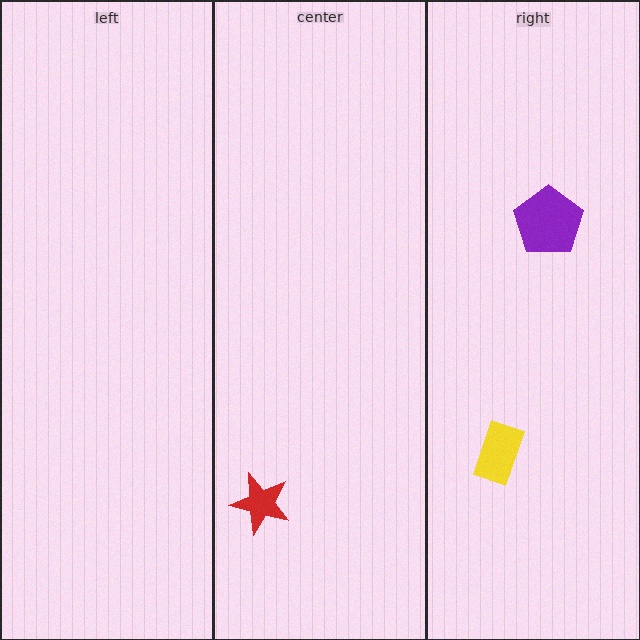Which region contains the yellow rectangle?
The right region.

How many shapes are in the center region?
1.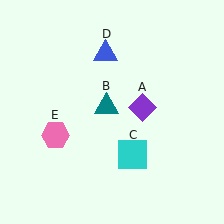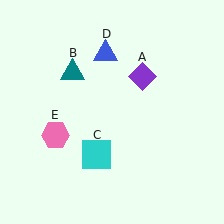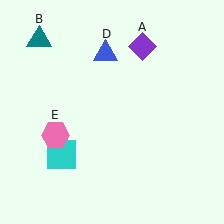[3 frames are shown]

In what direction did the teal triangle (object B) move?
The teal triangle (object B) moved up and to the left.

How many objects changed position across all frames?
3 objects changed position: purple diamond (object A), teal triangle (object B), cyan square (object C).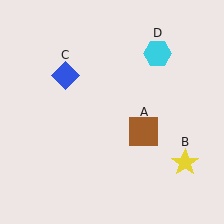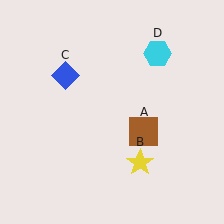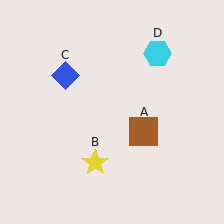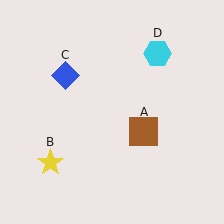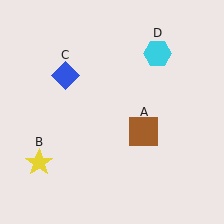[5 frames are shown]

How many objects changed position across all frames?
1 object changed position: yellow star (object B).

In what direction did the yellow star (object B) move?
The yellow star (object B) moved left.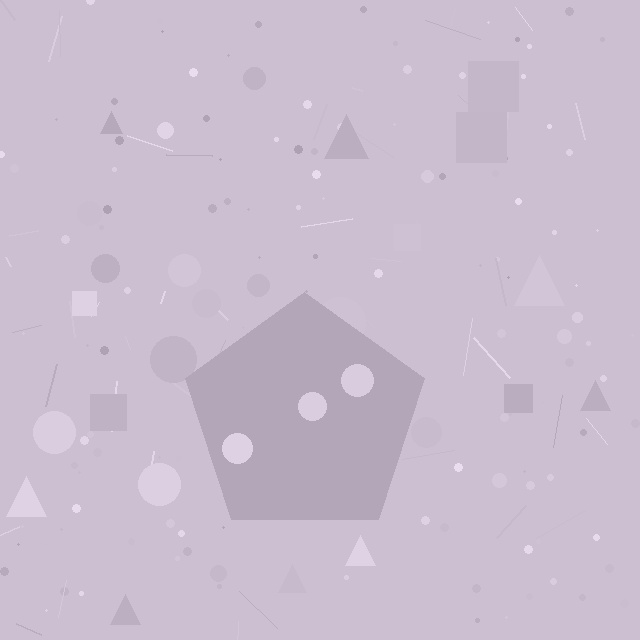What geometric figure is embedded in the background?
A pentagon is embedded in the background.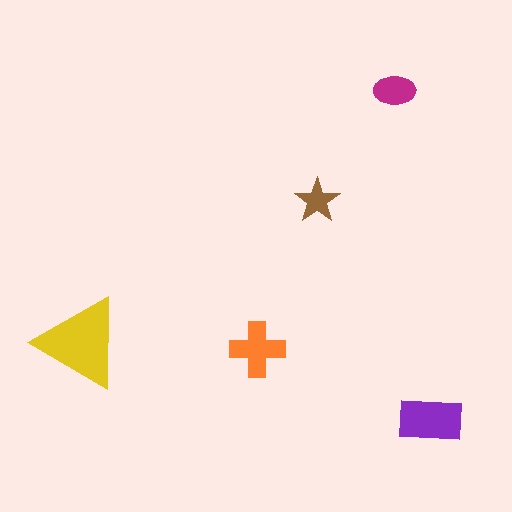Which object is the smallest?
The brown star.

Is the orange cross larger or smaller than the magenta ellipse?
Larger.